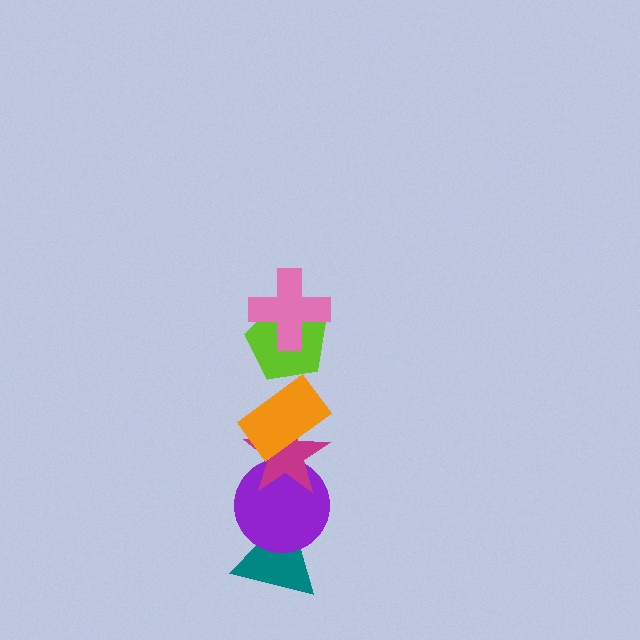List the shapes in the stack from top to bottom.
From top to bottom: the pink cross, the lime pentagon, the orange rectangle, the magenta star, the purple circle, the teal triangle.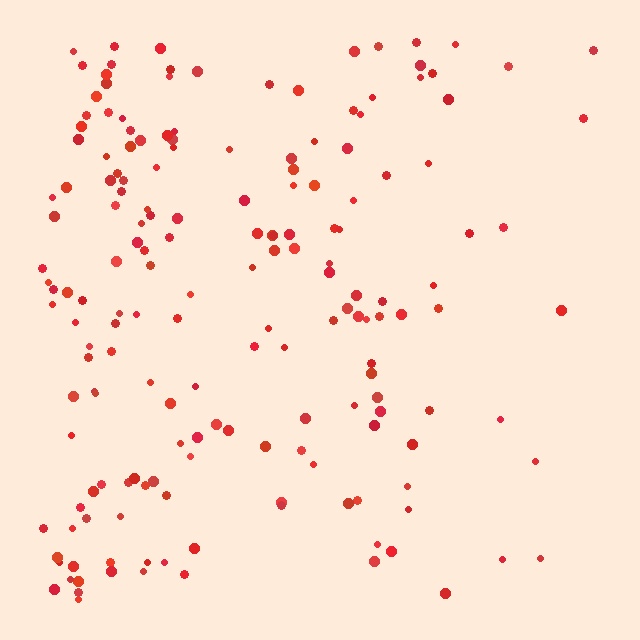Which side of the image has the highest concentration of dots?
The left.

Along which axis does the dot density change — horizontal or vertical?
Horizontal.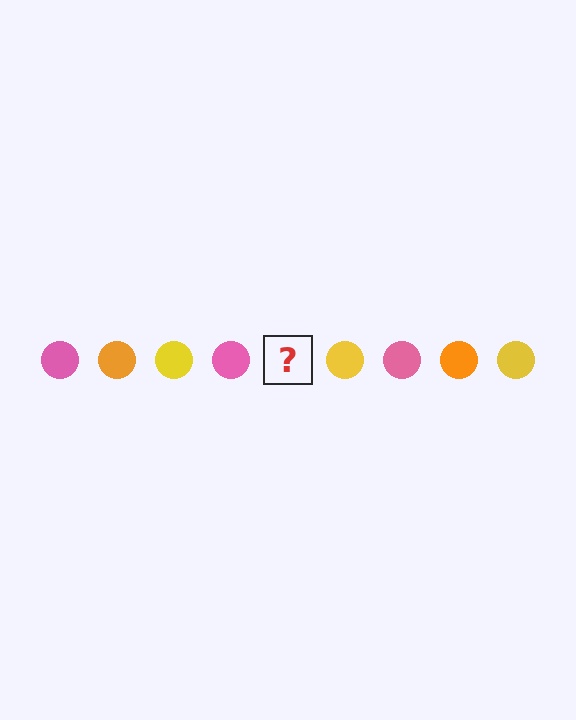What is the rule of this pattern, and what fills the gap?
The rule is that the pattern cycles through pink, orange, yellow circles. The gap should be filled with an orange circle.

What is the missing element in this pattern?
The missing element is an orange circle.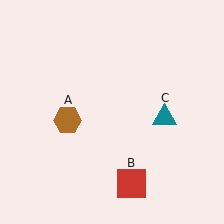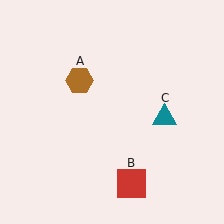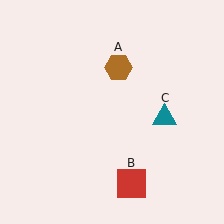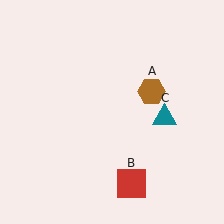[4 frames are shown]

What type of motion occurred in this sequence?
The brown hexagon (object A) rotated clockwise around the center of the scene.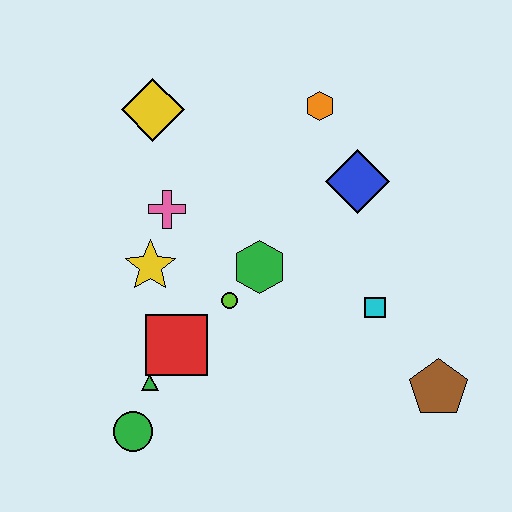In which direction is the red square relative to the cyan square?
The red square is to the left of the cyan square.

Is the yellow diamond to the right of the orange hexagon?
No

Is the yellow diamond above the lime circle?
Yes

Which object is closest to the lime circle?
The green hexagon is closest to the lime circle.